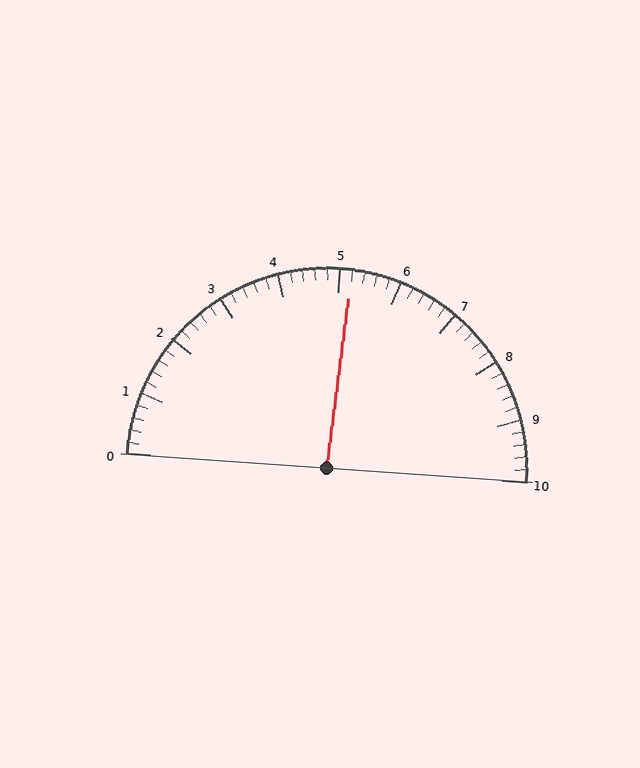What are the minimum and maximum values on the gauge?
The gauge ranges from 0 to 10.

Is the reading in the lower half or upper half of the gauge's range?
The reading is in the upper half of the range (0 to 10).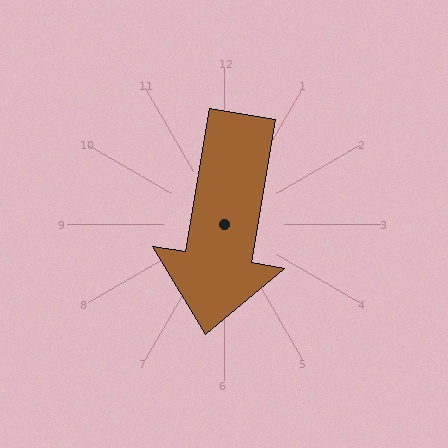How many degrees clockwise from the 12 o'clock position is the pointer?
Approximately 190 degrees.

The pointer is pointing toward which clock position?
Roughly 6 o'clock.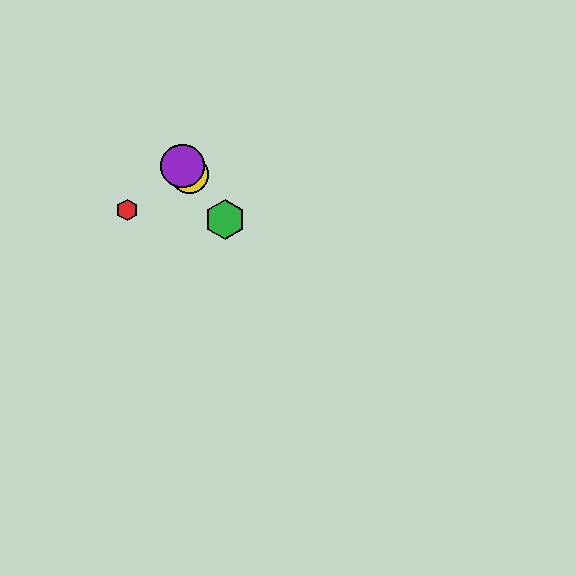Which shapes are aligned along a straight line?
The blue hexagon, the green hexagon, the yellow circle, the purple circle are aligned along a straight line.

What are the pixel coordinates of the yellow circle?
The yellow circle is at (190, 175).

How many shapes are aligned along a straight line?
4 shapes (the blue hexagon, the green hexagon, the yellow circle, the purple circle) are aligned along a straight line.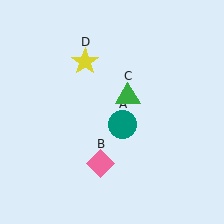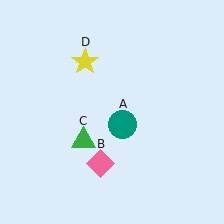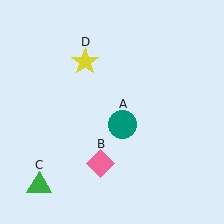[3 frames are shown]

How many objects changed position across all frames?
1 object changed position: green triangle (object C).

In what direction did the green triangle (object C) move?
The green triangle (object C) moved down and to the left.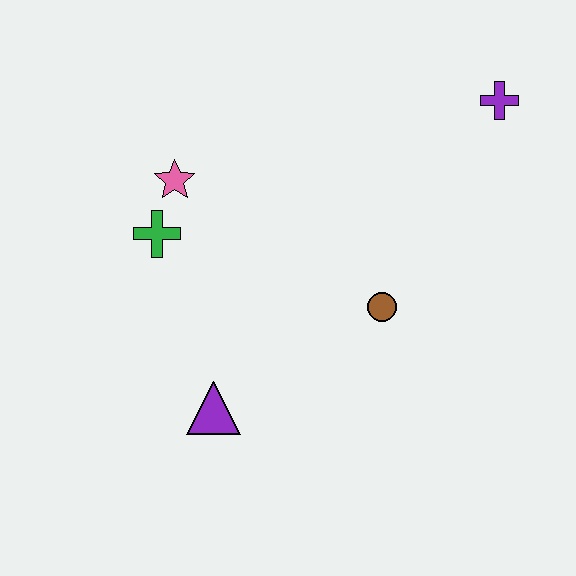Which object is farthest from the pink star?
The purple cross is farthest from the pink star.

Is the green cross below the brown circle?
No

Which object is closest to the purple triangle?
The green cross is closest to the purple triangle.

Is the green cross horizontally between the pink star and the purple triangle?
No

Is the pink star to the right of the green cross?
Yes